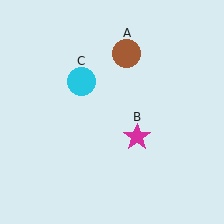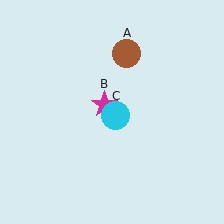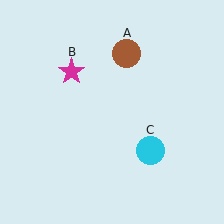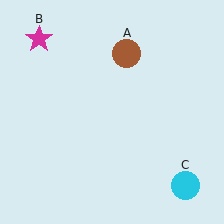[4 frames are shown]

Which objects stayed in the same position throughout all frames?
Brown circle (object A) remained stationary.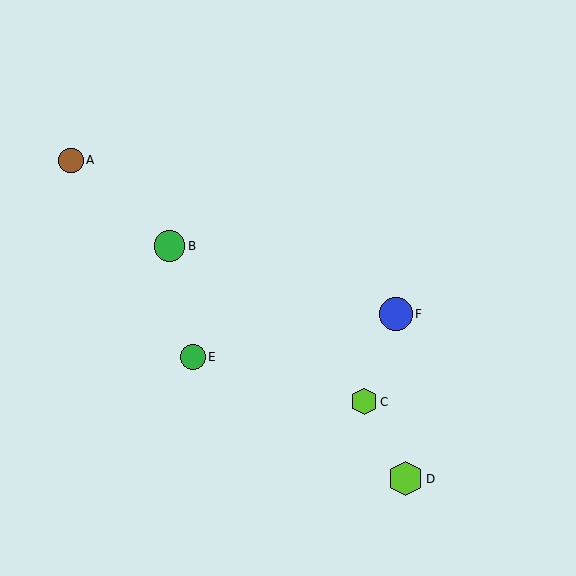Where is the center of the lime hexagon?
The center of the lime hexagon is at (405, 479).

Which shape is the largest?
The lime hexagon (labeled D) is the largest.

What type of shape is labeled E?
Shape E is a green circle.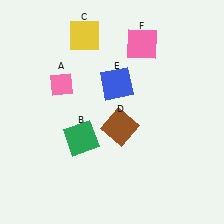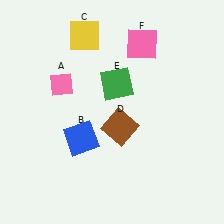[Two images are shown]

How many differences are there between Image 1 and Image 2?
There are 2 differences between the two images.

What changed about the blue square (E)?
In Image 1, E is blue. In Image 2, it changed to green.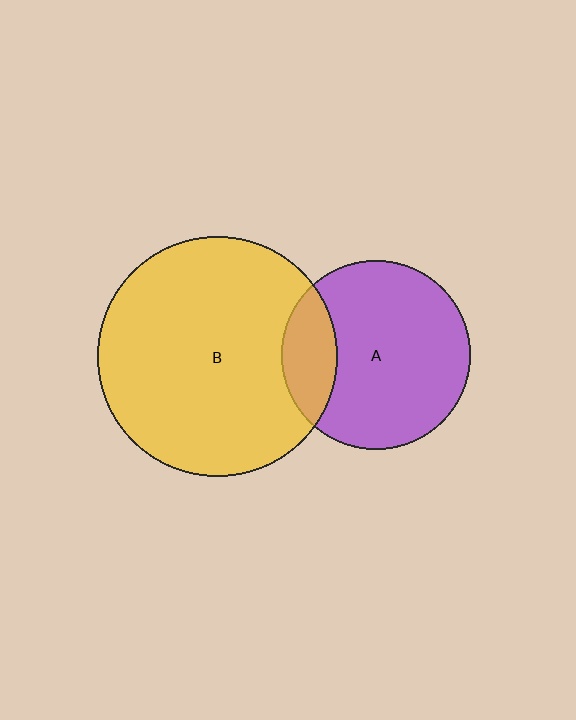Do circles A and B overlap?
Yes.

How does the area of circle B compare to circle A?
Approximately 1.6 times.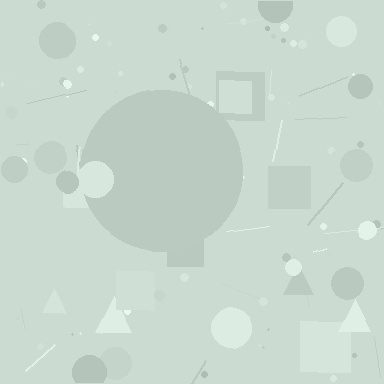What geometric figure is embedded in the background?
A circle is embedded in the background.